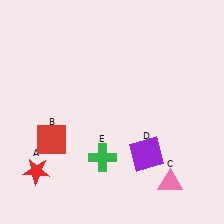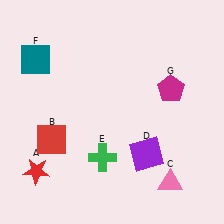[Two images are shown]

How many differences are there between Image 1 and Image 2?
There are 2 differences between the two images.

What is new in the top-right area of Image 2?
A magenta pentagon (G) was added in the top-right area of Image 2.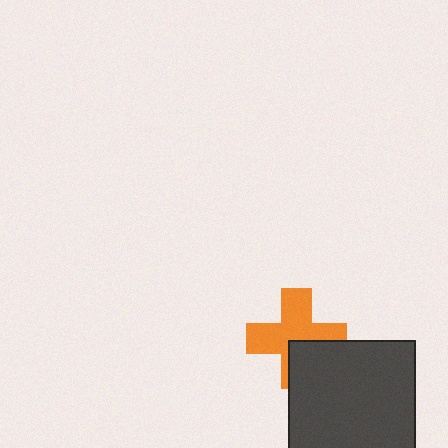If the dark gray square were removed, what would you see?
You would see the complete orange cross.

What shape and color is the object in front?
The object in front is a dark gray square.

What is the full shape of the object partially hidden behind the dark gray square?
The partially hidden object is an orange cross.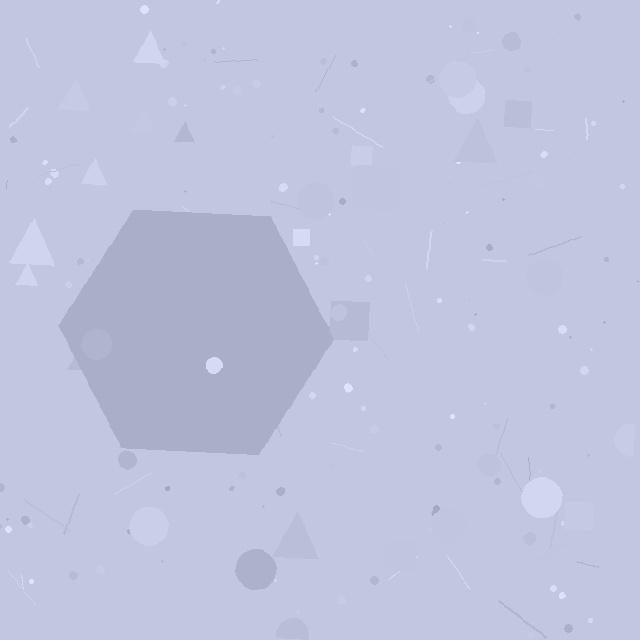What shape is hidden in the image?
A hexagon is hidden in the image.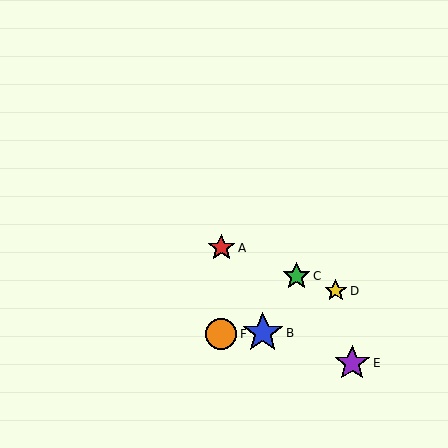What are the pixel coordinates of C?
Object C is at (296, 276).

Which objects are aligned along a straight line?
Objects A, C, D are aligned along a straight line.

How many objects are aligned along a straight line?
3 objects (A, C, D) are aligned along a straight line.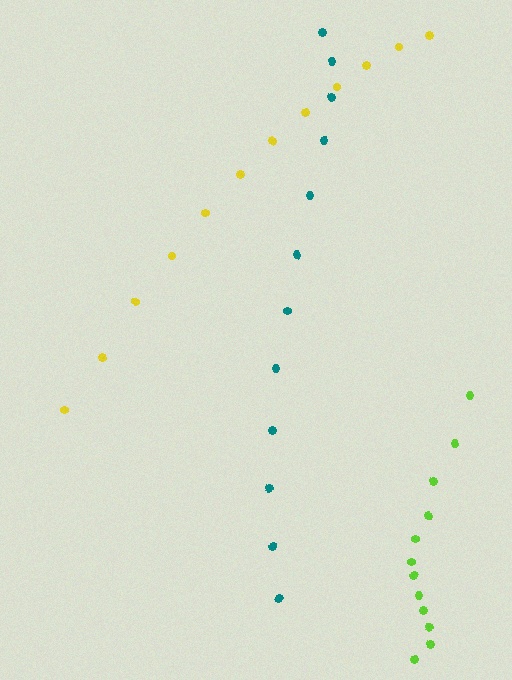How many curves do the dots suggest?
There are 3 distinct paths.